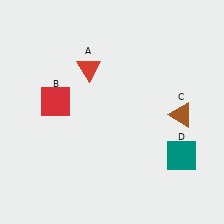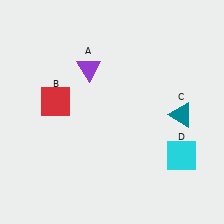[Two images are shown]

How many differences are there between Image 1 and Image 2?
There are 3 differences between the two images.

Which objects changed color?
A changed from red to purple. C changed from brown to teal. D changed from teal to cyan.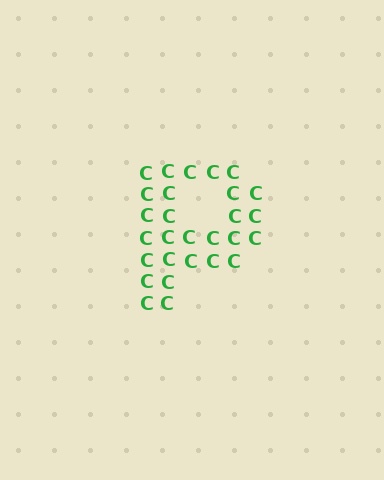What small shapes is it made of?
It is made of small letter C's.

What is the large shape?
The large shape is the letter P.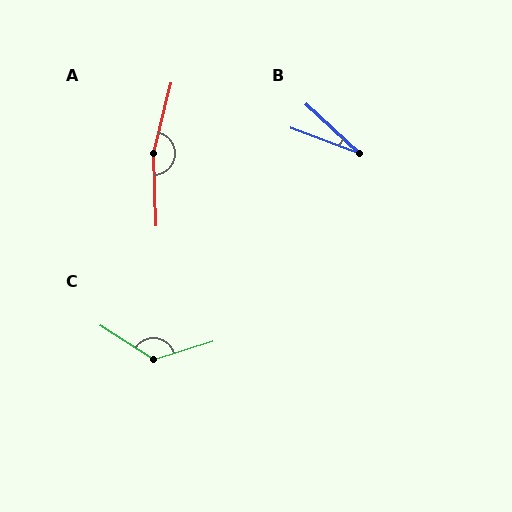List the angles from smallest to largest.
B (23°), C (130°), A (163°).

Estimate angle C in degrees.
Approximately 130 degrees.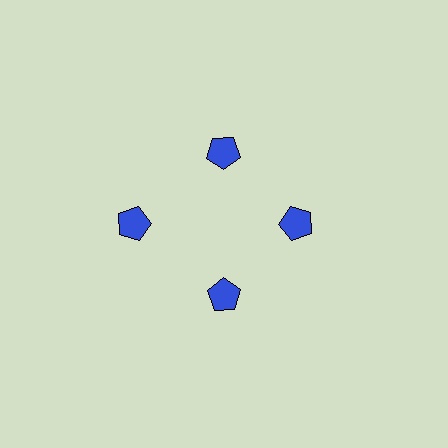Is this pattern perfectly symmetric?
No. The 4 blue pentagons are arranged in a ring, but one element near the 9 o'clock position is pushed outward from the center, breaking the 4-fold rotational symmetry.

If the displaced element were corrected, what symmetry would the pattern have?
It would have 4-fold rotational symmetry — the pattern would map onto itself every 90 degrees.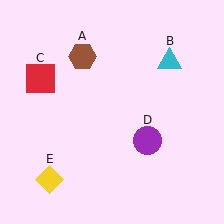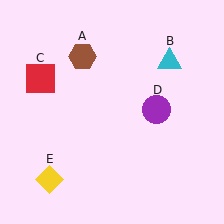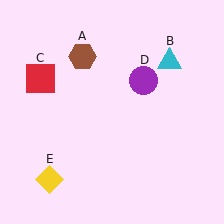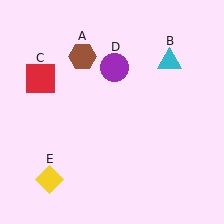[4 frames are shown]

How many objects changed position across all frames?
1 object changed position: purple circle (object D).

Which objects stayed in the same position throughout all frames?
Brown hexagon (object A) and cyan triangle (object B) and red square (object C) and yellow diamond (object E) remained stationary.